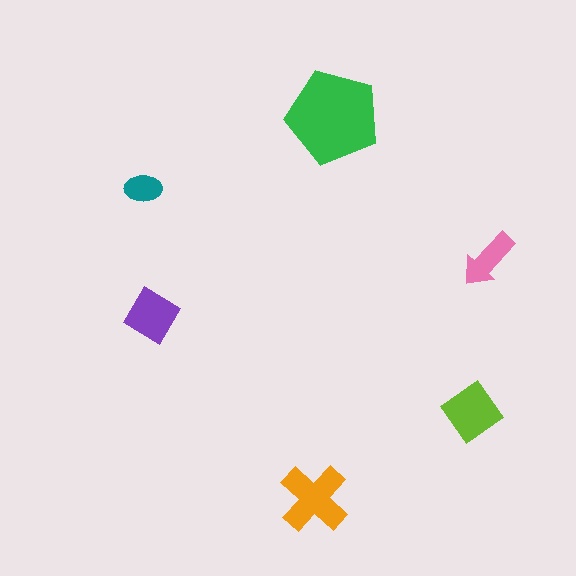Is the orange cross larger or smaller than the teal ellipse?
Larger.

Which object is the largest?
The green pentagon.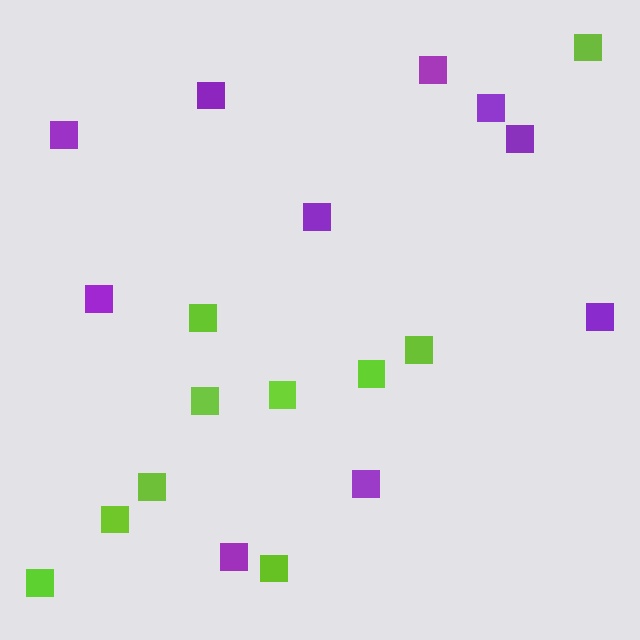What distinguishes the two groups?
There are 2 groups: one group of purple squares (10) and one group of lime squares (10).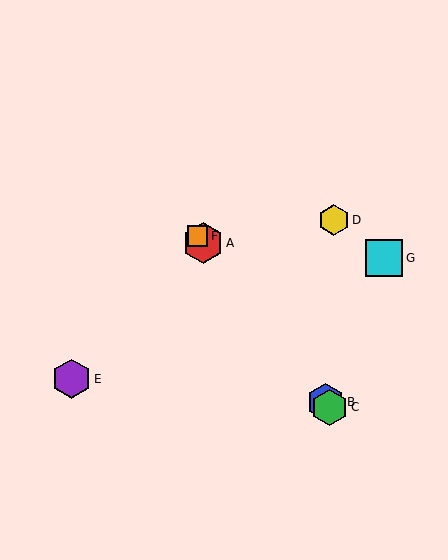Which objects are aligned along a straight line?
Objects A, B, C, F are aligned along a straight line.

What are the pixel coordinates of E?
Object E is at (72, 379).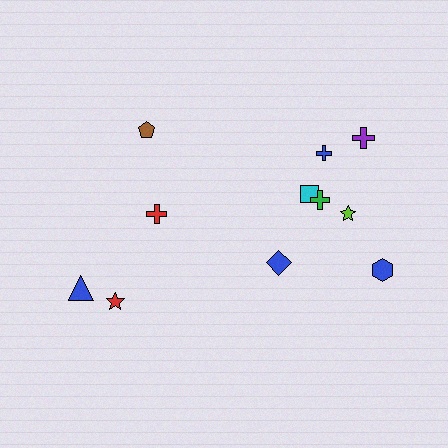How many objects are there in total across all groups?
There are 11 objects.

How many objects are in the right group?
There are 7 objects.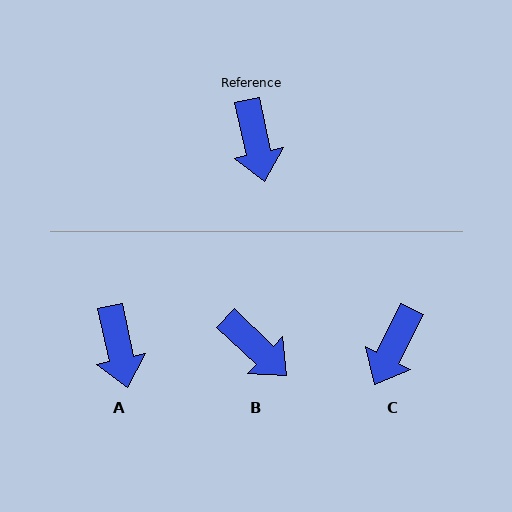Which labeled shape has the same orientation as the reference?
A.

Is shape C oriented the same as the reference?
No, it is off by about 39 degrees.